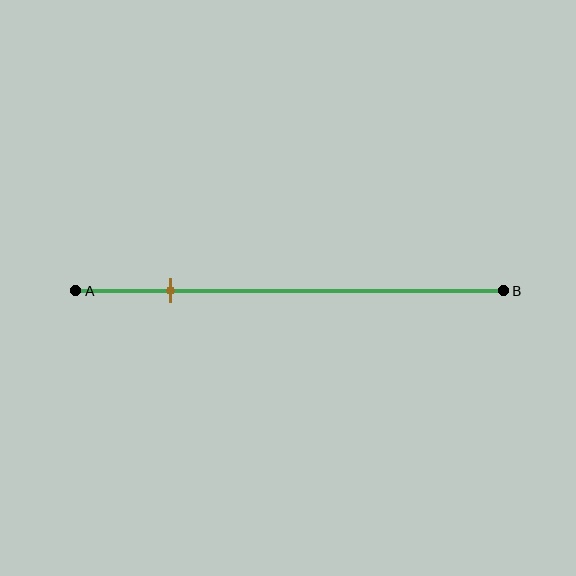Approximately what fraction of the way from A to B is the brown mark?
The brown mark is approximately 20% of the way from A to B.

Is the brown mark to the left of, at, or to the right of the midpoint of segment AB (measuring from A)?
The brown mark is to the left of the midpoint of segment AB.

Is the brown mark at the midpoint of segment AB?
No, the mark is at about 20% from A, not at the 50% midpoint.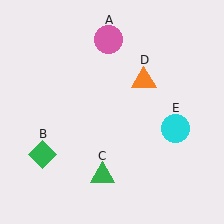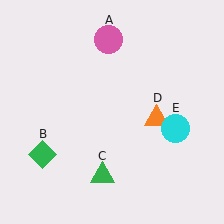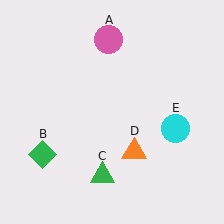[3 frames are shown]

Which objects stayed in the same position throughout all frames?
Pink circle (object A) and green diamond (object B) and green triangle (object C) and cyan circle (object E) remained stationary.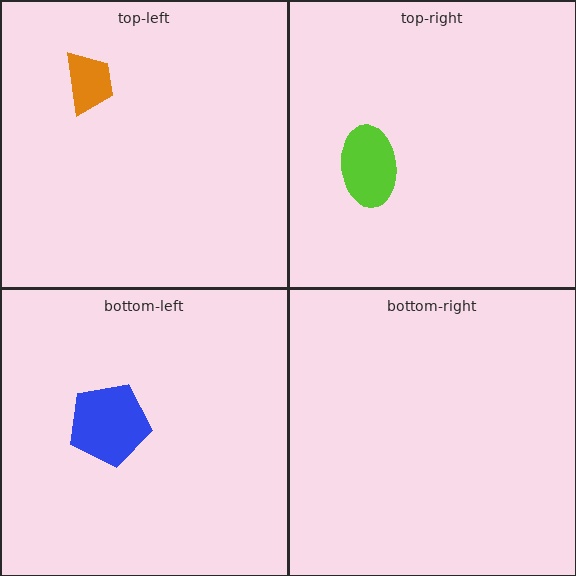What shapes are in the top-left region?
The orange trapezoid.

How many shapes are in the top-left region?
1.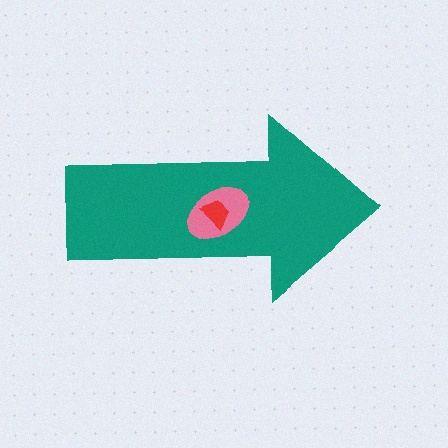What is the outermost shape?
The teal arrow.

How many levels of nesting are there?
3.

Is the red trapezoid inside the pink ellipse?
Yes.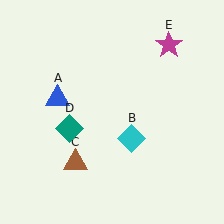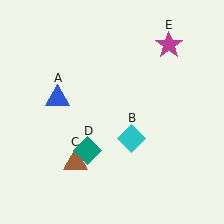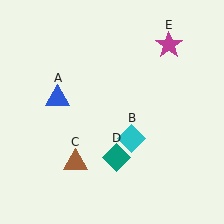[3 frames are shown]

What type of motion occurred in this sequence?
The teal diamond (object D) rotated counterclockwise around the center of the scene.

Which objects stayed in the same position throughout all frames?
Blue triangle (object A) and cyan diamond (object B) and brown triangle (object C) and magenta star (object E) remained stationary.